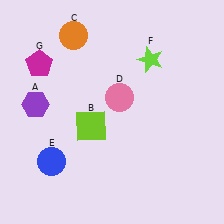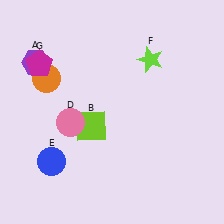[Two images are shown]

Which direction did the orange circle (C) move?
The orange circle (C) moved down.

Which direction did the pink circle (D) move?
The pink circle (D) moved left.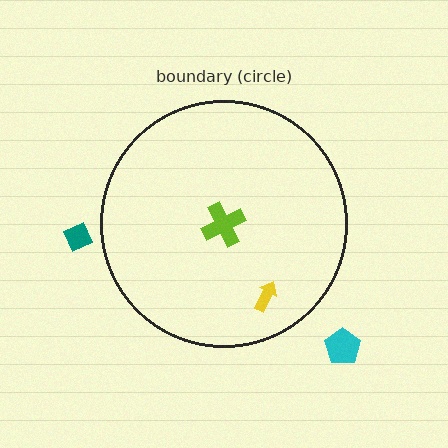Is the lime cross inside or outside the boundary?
Inside.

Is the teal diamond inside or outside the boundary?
Outside.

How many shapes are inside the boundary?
2 inside, 2 outside.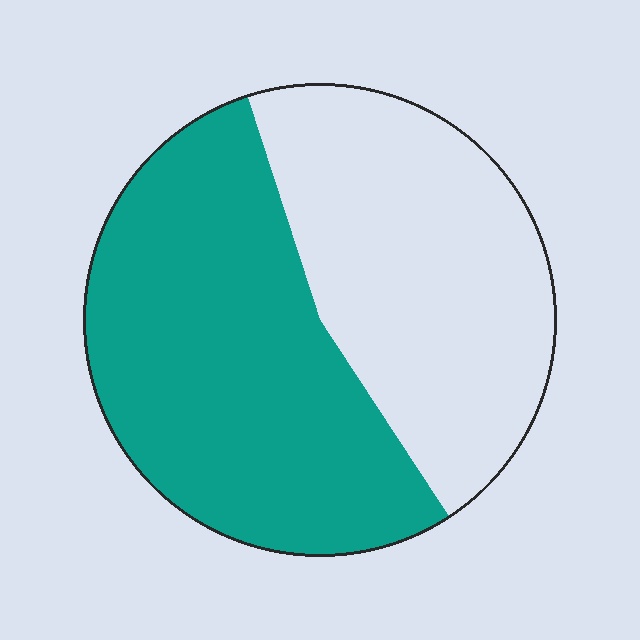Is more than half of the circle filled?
Yes.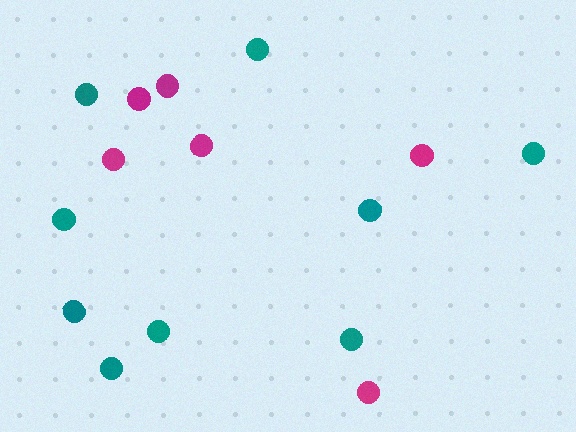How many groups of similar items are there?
There are 2 groups: one group of teal circles (9) and one group of magenta circles (6).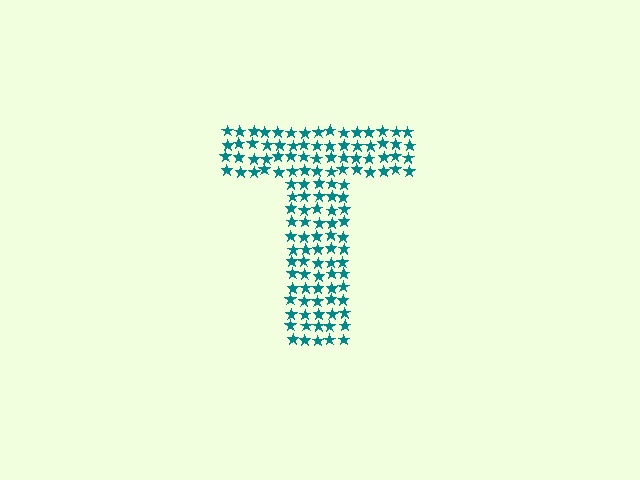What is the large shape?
The large shape is the letter T.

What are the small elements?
The small elements are stars.